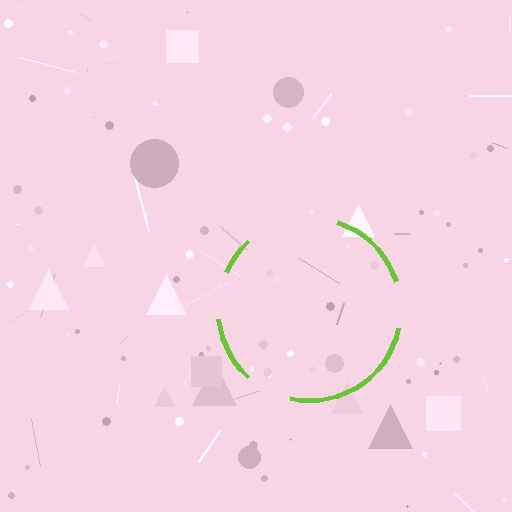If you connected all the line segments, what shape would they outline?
They would outline a circle.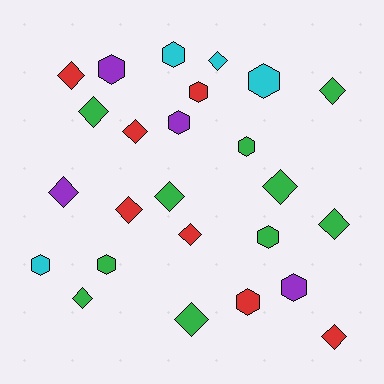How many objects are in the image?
There are 25 objects.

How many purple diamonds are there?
There is 1 purple diamond.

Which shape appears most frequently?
Diamond, with 14 objects.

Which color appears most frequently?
Green, with 10 objects.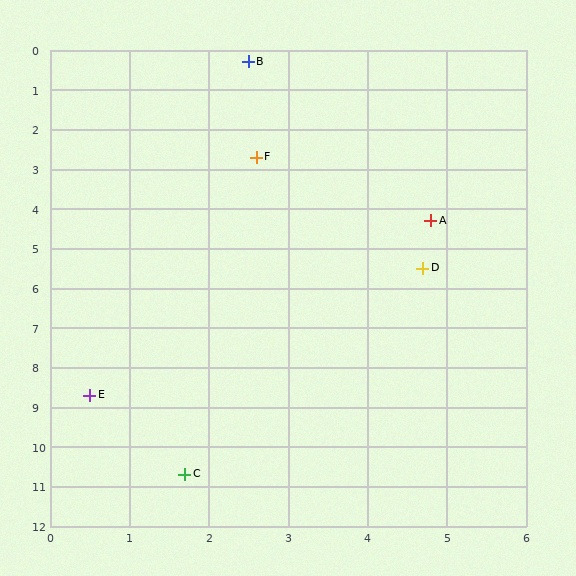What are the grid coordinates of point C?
Point C is at approximately (1.7, 10.7).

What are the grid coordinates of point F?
Point F is at approximately (2.6, 2.7).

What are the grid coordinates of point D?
Point D is at approximately (4.7, 5.5).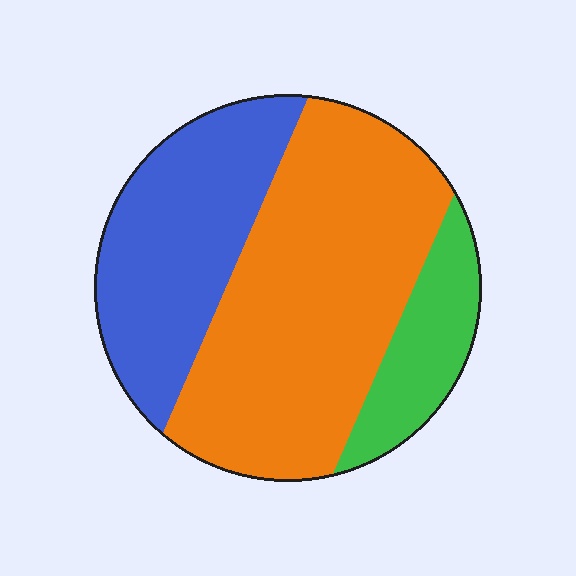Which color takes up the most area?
Orange, at roughly 55%.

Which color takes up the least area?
Green, at roughly 15%.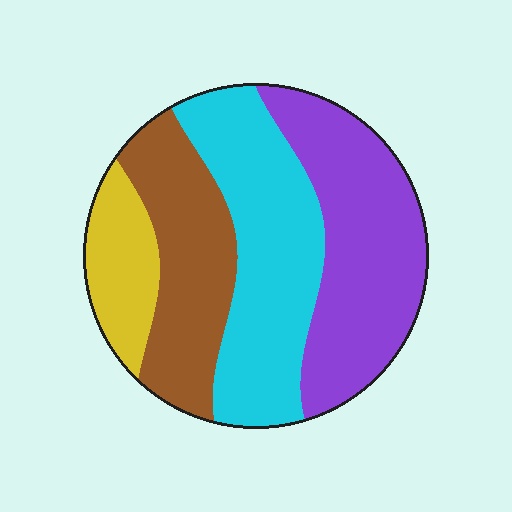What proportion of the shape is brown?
Brown covers 23% of the shape.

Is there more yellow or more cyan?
Cyan.